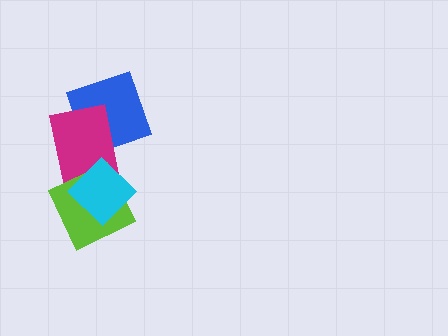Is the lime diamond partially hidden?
Yes, it is partially covered by another shape.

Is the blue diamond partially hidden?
Yes, it is partially covered by another shape.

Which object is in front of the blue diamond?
The magenta rectangle is in front of the blue diamond.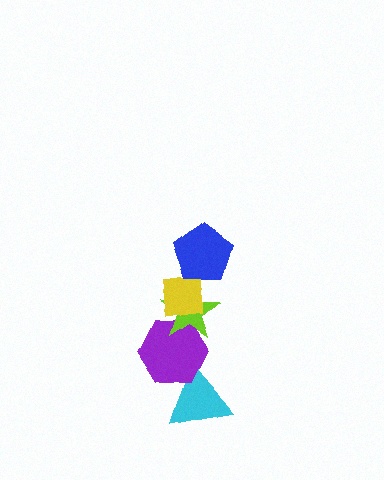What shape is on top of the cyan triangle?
The purple hexagon is on top of the cyan triangle.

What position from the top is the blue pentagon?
The blue pentagon is 1st from the top.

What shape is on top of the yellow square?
The blue pentagon is on top of the yellow square.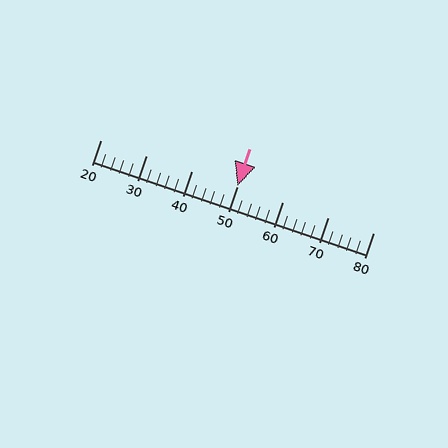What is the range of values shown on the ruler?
The ruler shows values from 20 to 80.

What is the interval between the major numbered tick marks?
The major tick marks are spaced 10 units apart.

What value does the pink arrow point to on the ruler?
The pink arrow points to approximately 50.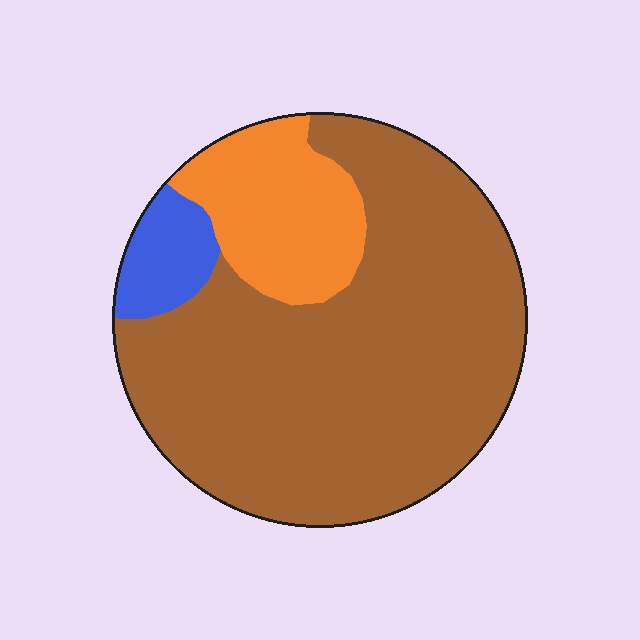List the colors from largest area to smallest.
From largest to smallest: brown, orange, blue.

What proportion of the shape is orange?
Orange takes up about one sixth (1/6) of the shape.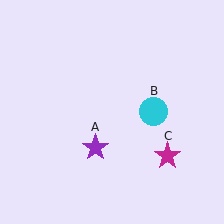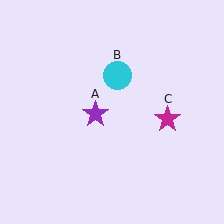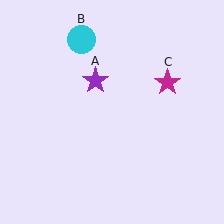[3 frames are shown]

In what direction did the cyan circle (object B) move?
The cyan circle (object B) moved up and to the left.